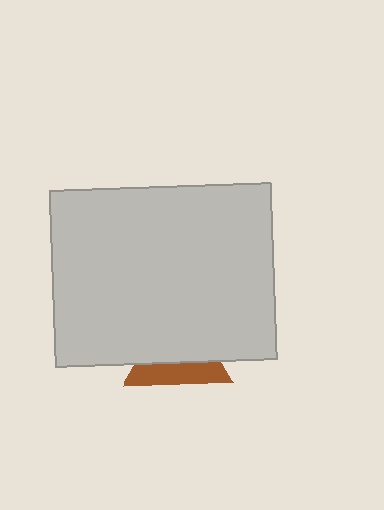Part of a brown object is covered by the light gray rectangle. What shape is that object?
It is a triangle.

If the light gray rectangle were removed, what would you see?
You would see the complete brown triangle.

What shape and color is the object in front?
The object in front is a light gray rectangle.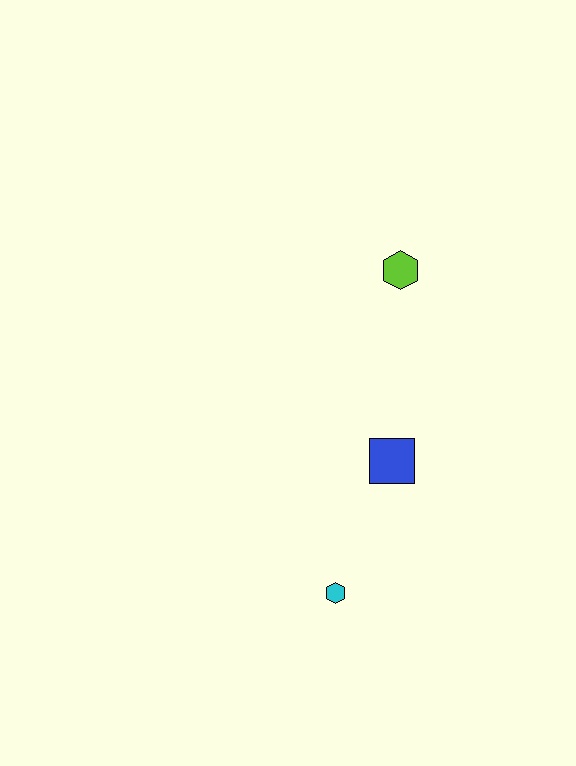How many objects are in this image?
There are 3 objects.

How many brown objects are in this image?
There are no brown objects.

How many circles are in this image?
There are no circles.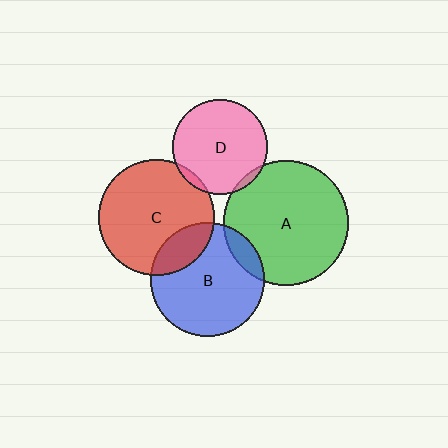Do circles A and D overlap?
Yes.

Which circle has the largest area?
Circle A (green).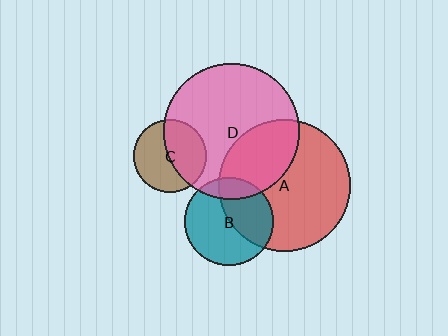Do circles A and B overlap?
Yes.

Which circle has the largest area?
Circle D (pink).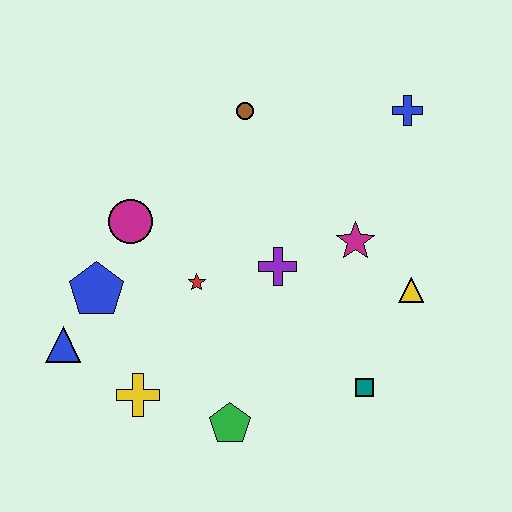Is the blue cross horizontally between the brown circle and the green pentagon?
No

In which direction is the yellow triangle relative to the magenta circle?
The yellow triangle is to the right of the magenta circle.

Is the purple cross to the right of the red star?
Yes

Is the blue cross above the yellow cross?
Yes